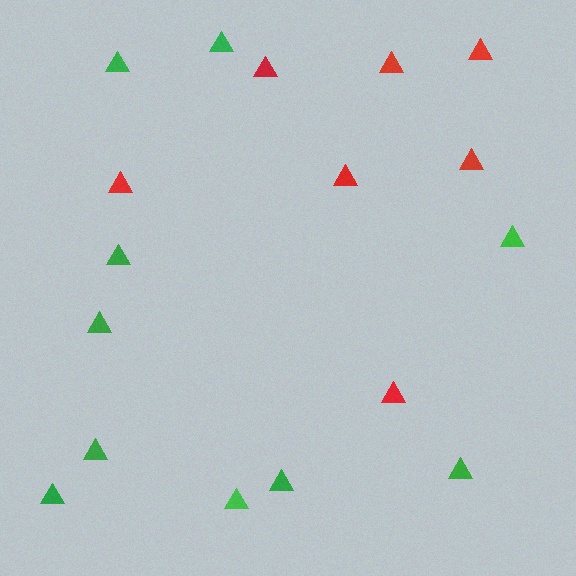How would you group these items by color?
There are 2 groups: one group of green triangles (10) and one group of red triangles (7).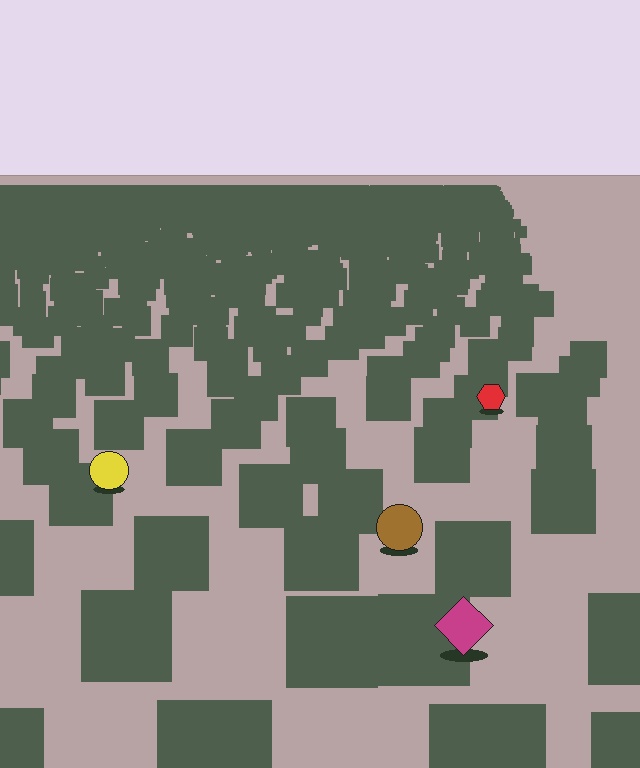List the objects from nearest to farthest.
From nearest to farthest: the magenta diamond, the brown circle, the yellow circle, the red hexagon.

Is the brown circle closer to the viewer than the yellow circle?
Yes. The brown circle is closer — you can tell from the texture gradient: the ground texture is coarser near it.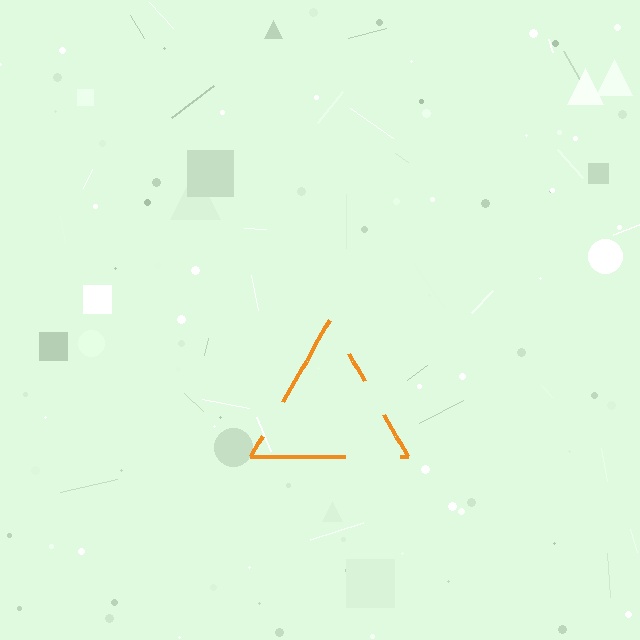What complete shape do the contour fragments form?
The contour fragments form a triangle.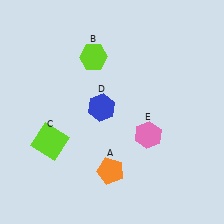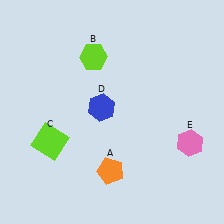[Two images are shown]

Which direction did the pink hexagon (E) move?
The pink hexagon (E) moved right.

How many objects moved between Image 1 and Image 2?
1 object moved between the two images.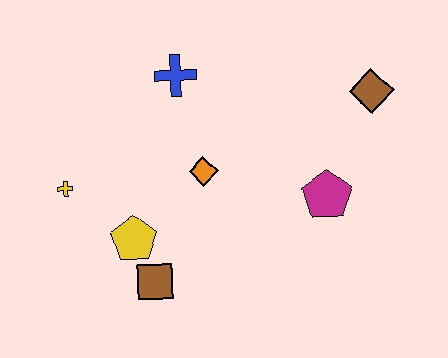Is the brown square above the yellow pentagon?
No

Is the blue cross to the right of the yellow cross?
Yes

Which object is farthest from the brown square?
The brown diamond is farthest from the brown square.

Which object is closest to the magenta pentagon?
The brown diamond is closest to the magenta pentagon.